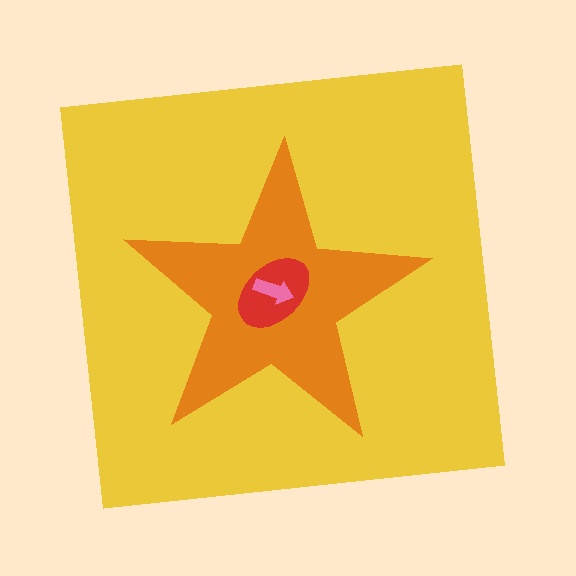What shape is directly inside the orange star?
The red ellipse.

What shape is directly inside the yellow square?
The orange star.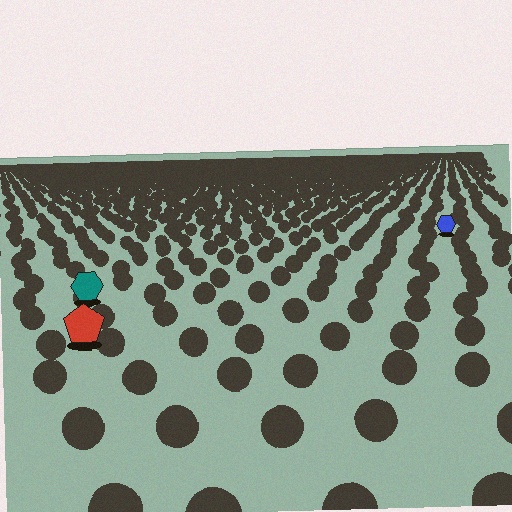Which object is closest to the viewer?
The red pentagon is closest. The texture marks near it are larger and more spread out.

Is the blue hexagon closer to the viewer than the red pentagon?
No. The red pentagon is closer — you can tell from the texture gradient: the ground texture is coarser near it.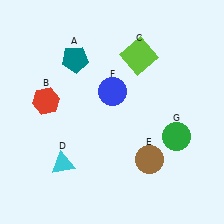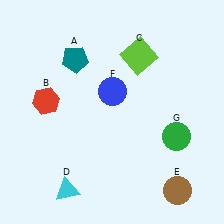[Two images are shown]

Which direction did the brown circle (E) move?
The brown circle (E) moved down.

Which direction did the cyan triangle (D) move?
The cyan triangle (D) moved down.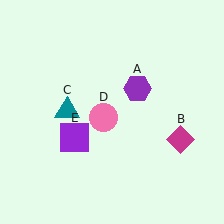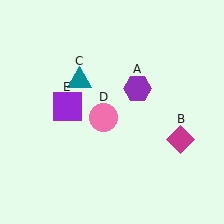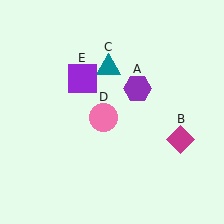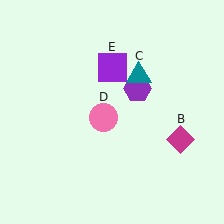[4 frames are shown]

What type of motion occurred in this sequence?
The teal triangle (object C), purple square (object E) rotated clockwise around the center of the scene.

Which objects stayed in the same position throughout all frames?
Purple hexagon (object A) and magenta diamond (object B) and pink circle (object D) remained stationary.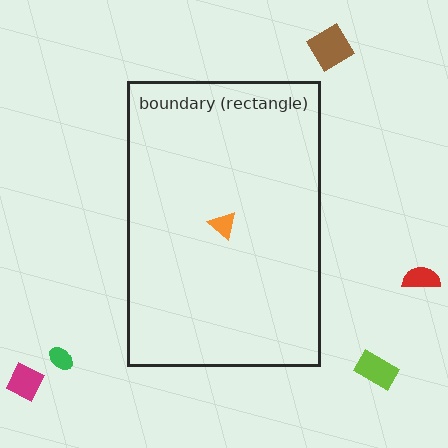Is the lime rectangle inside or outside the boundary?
Outside.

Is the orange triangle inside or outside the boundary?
Inside.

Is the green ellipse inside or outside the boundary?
Outside.